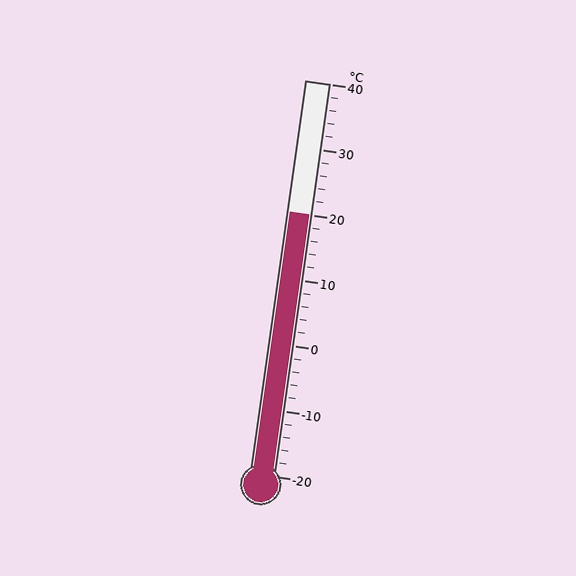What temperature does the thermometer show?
The thermometer shows approximately 20°C.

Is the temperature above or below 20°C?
The temperature is at 20°C.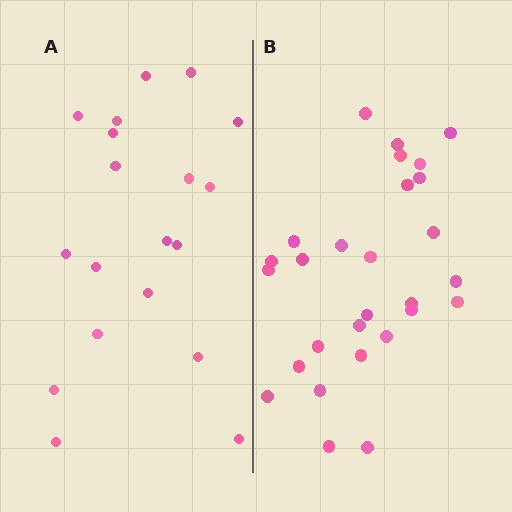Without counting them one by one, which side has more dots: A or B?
Region B (the right region) has more dots.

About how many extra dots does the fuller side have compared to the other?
Region B has roughly 8 or so more dots than region A.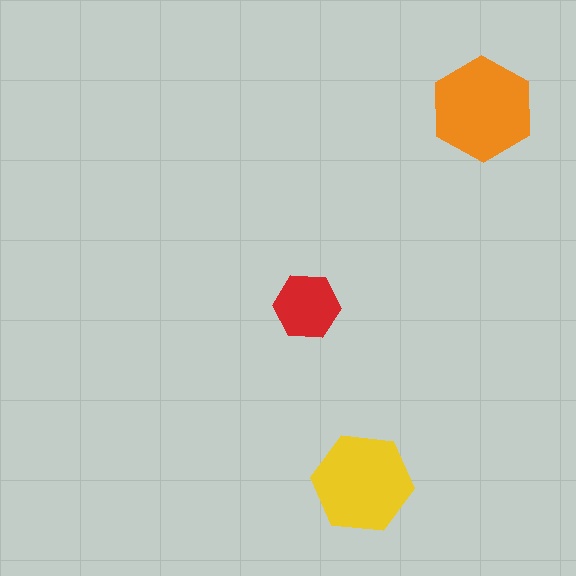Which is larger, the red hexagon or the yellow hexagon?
The yellow one.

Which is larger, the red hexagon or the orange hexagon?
The orange one.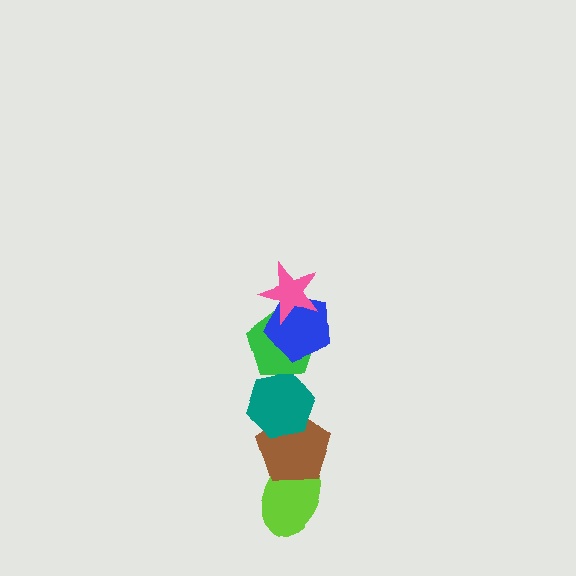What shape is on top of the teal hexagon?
The green pentagon is on top of the teal hexagon.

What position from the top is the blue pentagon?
The blue pentagon is 2nd from the top.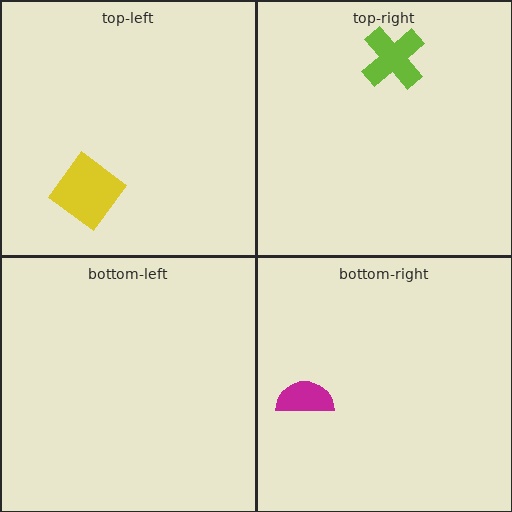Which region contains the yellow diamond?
The top-left region.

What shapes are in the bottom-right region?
The magenta semicircle.